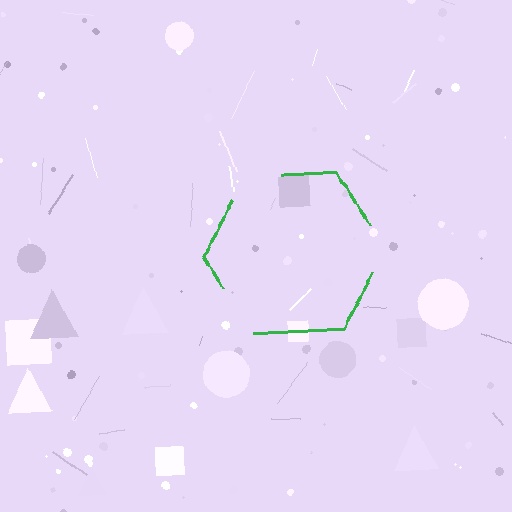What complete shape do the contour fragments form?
The contour fragments form a hexagon.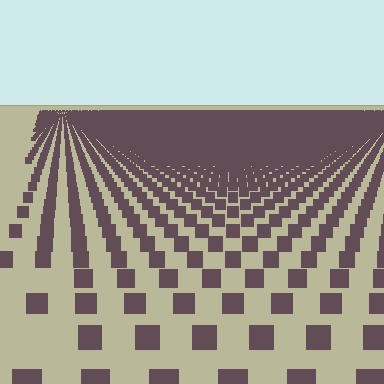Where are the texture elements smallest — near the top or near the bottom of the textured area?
Near the top.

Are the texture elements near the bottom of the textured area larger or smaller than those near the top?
Larger. Near the bottom, elements are closer to the viewer and appear at a bigger on-screen size.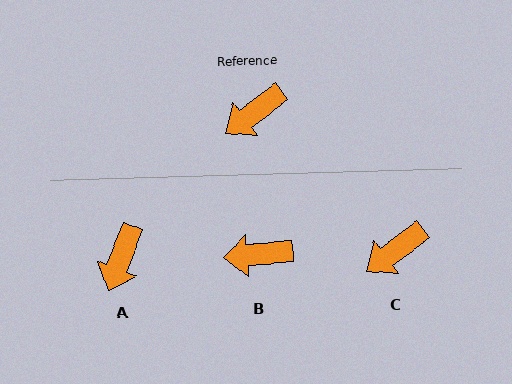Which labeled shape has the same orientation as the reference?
C.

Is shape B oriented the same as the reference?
No, it is off by about 32 degrees.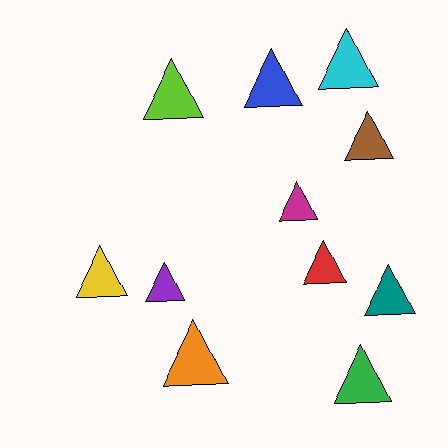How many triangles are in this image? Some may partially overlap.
There are 11 triangles.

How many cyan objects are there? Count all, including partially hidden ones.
There is 1 cyan object.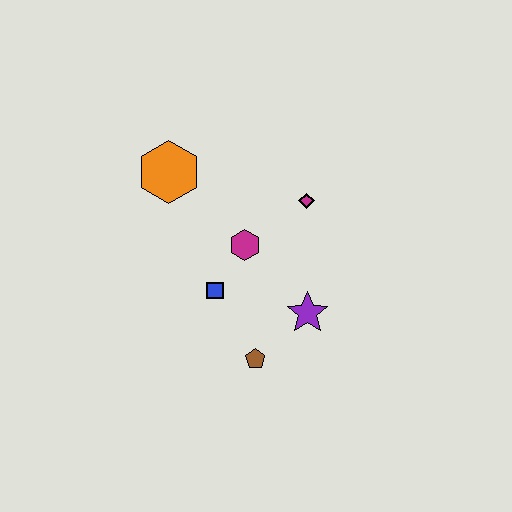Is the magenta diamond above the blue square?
Yes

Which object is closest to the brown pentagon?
The purple star is closest to the brown pentagon.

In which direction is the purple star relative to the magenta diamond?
The purple star is below the magenta diamond.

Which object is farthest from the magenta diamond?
The brown pentagon is farthest from the magenta diamond.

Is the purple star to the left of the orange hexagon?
No